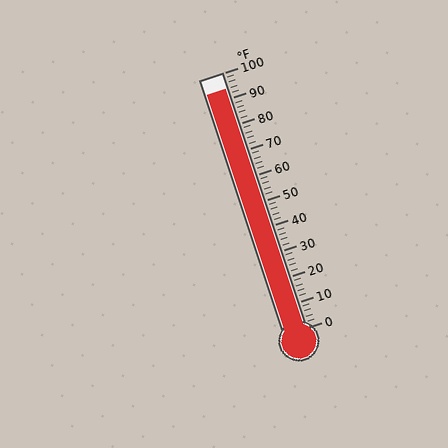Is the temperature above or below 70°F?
The temperature is above 70°F.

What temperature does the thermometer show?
The thermometer shows approximately 94°F.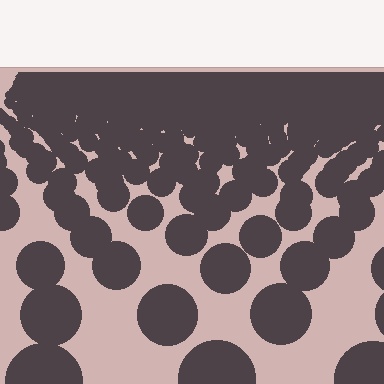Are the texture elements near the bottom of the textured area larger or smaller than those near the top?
Larger. Near the bottom, elements are closer to the viewer and appear at a bigger on-screen size.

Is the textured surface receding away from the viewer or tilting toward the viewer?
The surface is receding away from the viewer. Texture elements get smaller and denser toward the top.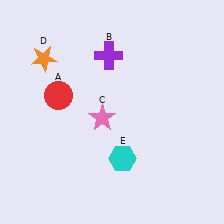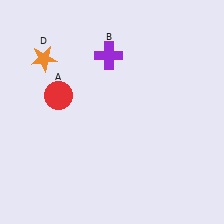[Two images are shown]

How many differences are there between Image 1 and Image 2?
There are 2 differences between the two images.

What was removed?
The pink star (C), the cyan hexagon (E) were removed in Image 2.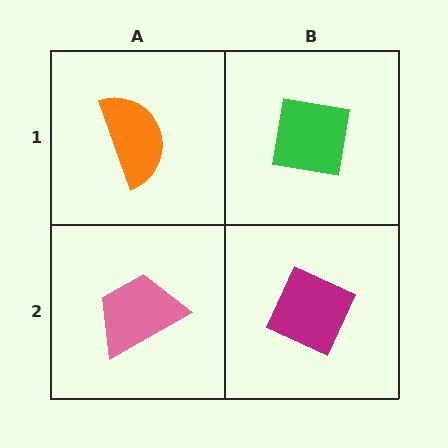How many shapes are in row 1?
2 shapes.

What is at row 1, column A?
An orange semicircle.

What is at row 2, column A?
A pink trapezoid.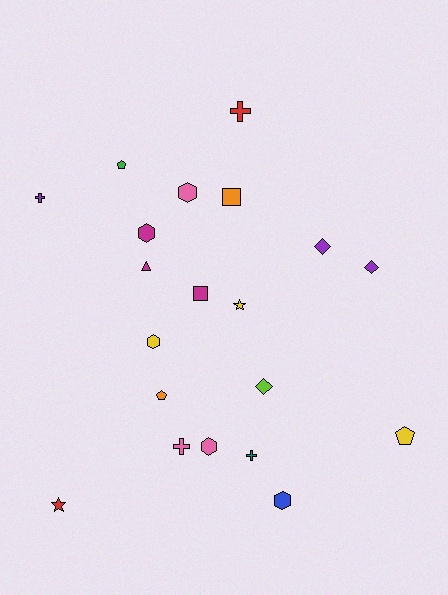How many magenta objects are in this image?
There are 3 magenta objects.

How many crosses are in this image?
There are 4 crosses.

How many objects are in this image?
There are 20 objects.